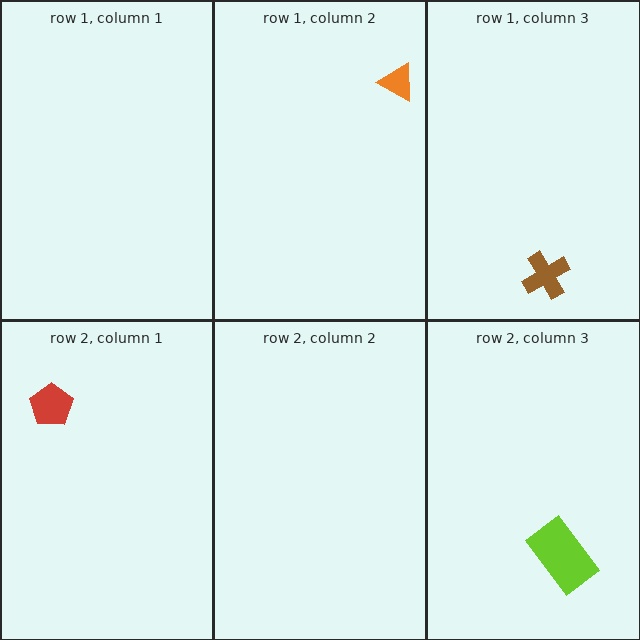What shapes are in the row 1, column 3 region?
The brown cross.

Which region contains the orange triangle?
The row 1, column 2 region.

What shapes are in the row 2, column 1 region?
The red pentagon.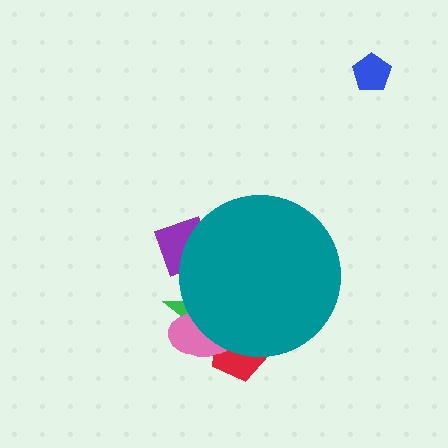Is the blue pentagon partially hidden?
No, the blue pentagon is fully visible.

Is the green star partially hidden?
Yes, the green star is partially hidden behind the teal circle.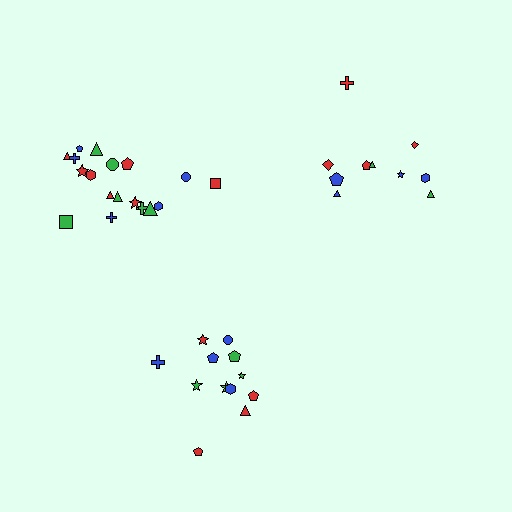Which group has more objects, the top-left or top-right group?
The top-left group.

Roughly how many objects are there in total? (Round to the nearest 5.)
Roughly 40 objects in total.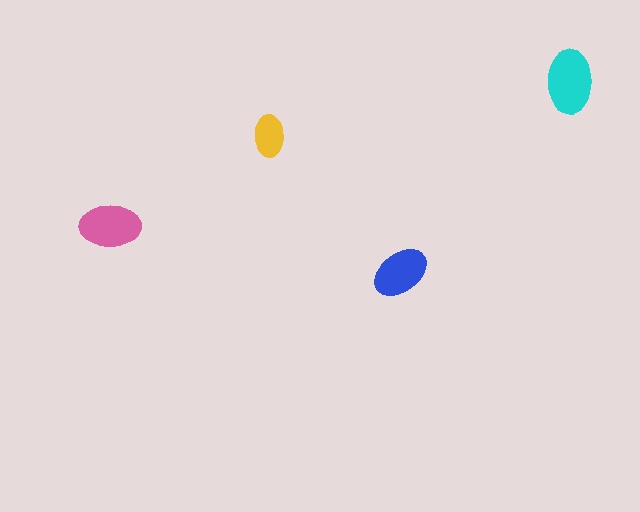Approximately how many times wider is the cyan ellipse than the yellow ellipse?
About 1.5 times wider.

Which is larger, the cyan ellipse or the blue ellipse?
The cyan one.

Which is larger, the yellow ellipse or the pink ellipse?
The pink one.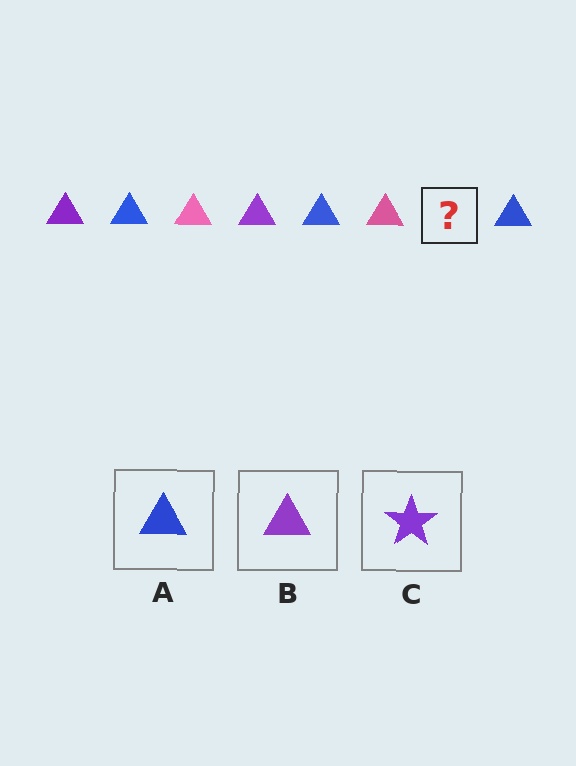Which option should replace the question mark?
Option B.